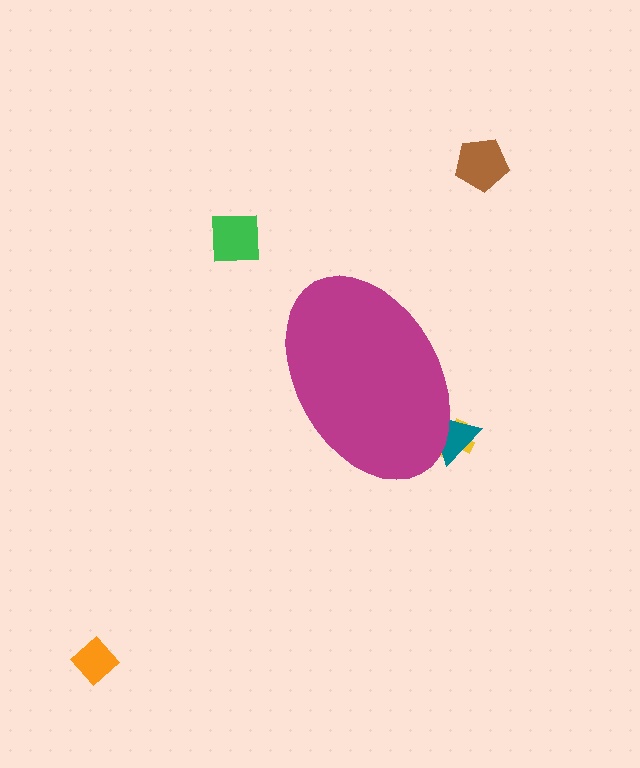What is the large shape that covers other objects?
A magenta ellipse.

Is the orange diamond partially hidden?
No, the orange diamond is fully visible.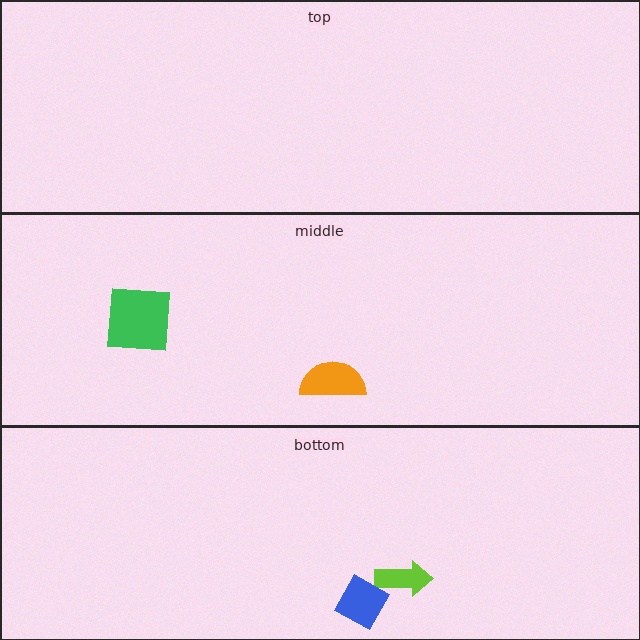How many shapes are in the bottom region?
2.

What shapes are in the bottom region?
The lime arrow, the blue diamond.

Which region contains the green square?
The middle region.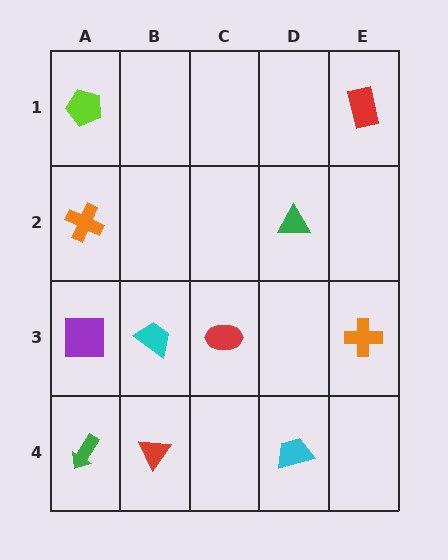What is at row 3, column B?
A cyan trapezoid.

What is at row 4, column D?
A cyan trapezoid.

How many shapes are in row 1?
2 shapes.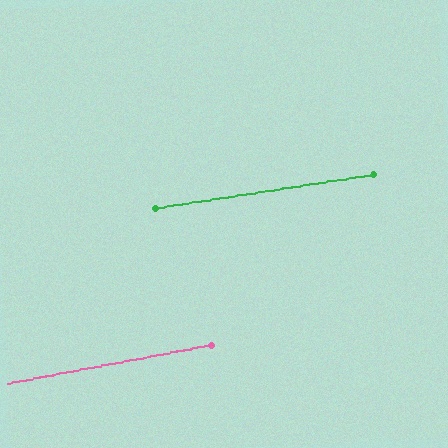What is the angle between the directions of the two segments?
Approximately 2 degrees.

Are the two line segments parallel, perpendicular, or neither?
Parallel — their directions differ by only 1.9°.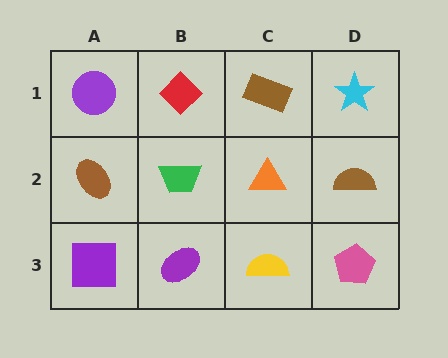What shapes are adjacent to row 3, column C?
An orange triangle (row 2, column C), a purple ellipse (row 3, column B), a pink pentagon (row 3, column D).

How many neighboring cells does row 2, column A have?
3.